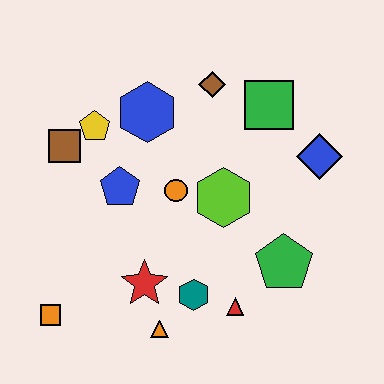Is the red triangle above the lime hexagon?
No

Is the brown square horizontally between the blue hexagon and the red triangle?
No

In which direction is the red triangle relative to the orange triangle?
The red triangle is to the right of the orange triangle.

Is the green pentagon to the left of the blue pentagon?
No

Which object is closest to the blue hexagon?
The yellow pentagon is closest to the blue hexagon.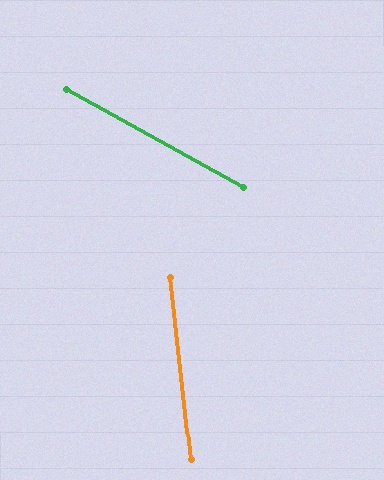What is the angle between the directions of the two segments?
Approximately 55 degrees.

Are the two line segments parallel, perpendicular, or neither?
Neither parallel nor perpendicular — they differ by about 55°.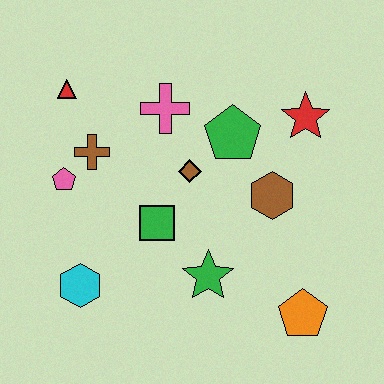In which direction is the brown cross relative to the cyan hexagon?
The brown cross is above the cyan hexagon.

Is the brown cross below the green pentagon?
Yes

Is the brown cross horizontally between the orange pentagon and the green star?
No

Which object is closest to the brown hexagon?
The green pentagon is closest to the brown hexagon.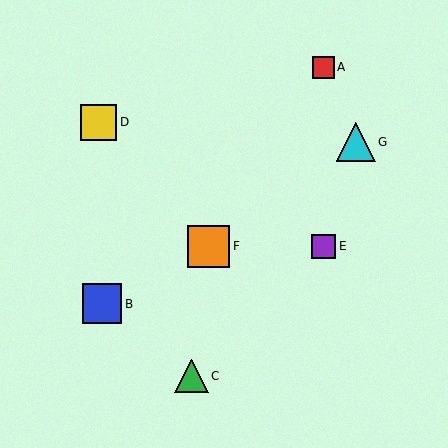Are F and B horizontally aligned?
No, F is at y≈246 and B is at y≈304.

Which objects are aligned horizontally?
Objects E, F are aligned horizontally.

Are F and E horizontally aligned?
Yes, both are at y≈246.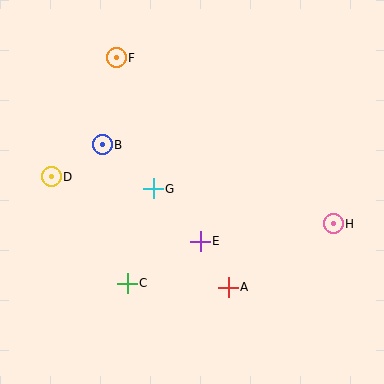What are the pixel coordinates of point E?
Point E is at (200, 241).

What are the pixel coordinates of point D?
Point D is at (51, 177).